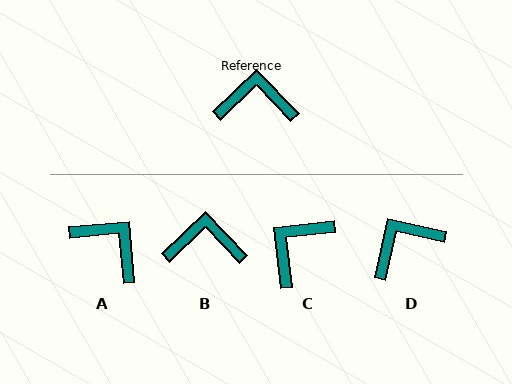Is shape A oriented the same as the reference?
No, it is off by about 39 degrees.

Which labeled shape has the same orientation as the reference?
B.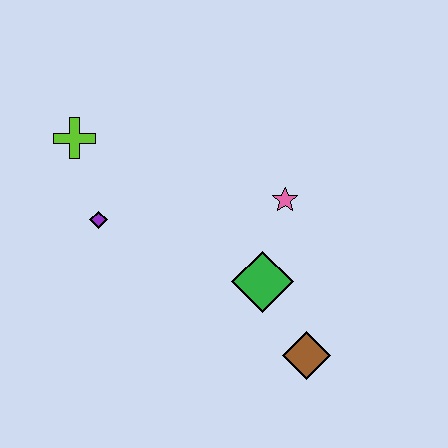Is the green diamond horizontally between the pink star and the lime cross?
Yes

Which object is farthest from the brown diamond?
The lime cross is farthest from the brown diamond.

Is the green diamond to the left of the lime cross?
No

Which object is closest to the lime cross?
The purple diamond is closest to the lime cross.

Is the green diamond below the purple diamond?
Yes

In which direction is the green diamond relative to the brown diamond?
The green diamond is above the brown diamond.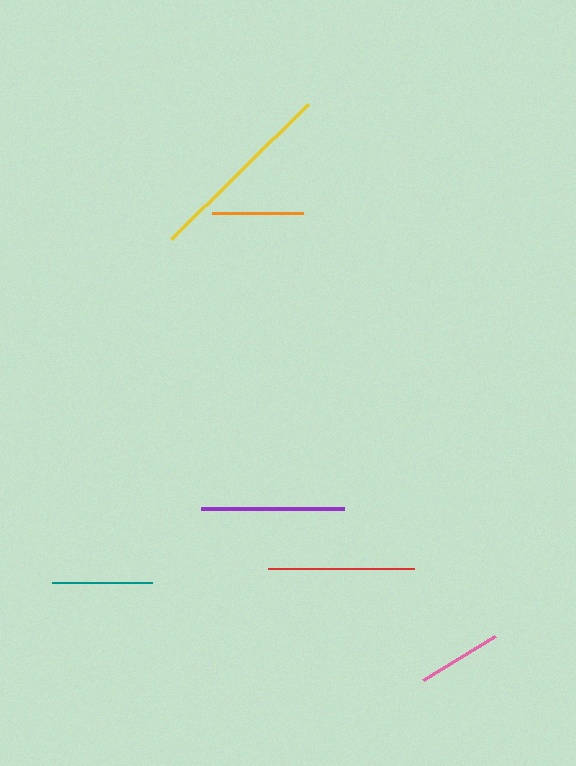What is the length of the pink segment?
The pink segment is approximately 85 pixels long.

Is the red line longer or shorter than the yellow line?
The yellow line is longer than the red line.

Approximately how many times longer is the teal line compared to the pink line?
The teal line is approximately 1.2 times the length of the pink line.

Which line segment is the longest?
The yellow line is the longest at approximately 192 pixels.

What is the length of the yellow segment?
The yellow segment is approximately 192 pixels long.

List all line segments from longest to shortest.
From longest to shortest: yellow, red, purple, teal, orange, pink.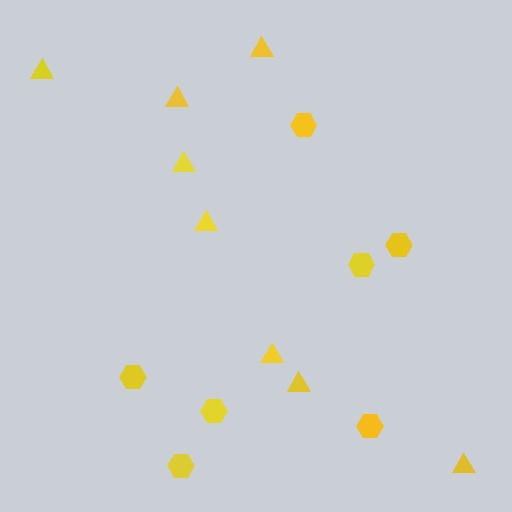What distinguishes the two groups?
There are 2 groups: one group of hexagons (7) and one group of triangles (8).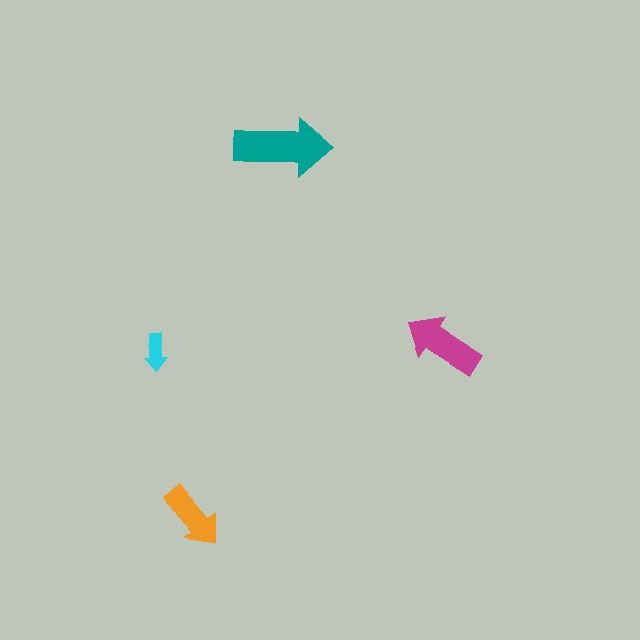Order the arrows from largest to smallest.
the teal one, the magenta one, the orange one, the cyan one.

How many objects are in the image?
There are 4 objects in the image.